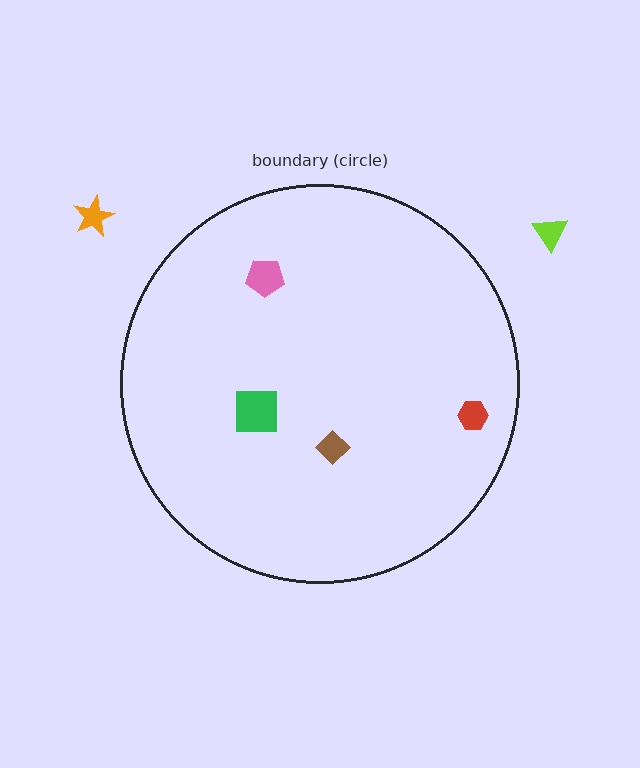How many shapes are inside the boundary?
4 inside, 2 outside.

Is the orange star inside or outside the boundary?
Outside.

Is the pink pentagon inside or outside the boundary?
Inside.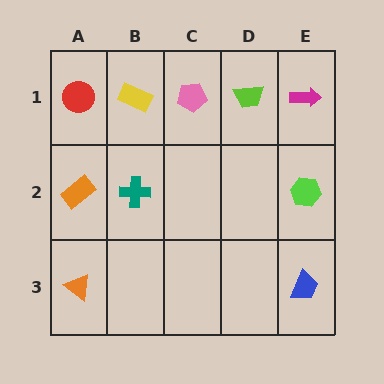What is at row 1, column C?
A pink pentagon.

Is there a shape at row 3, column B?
No, that cell is empty.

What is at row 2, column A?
An orange rectangle.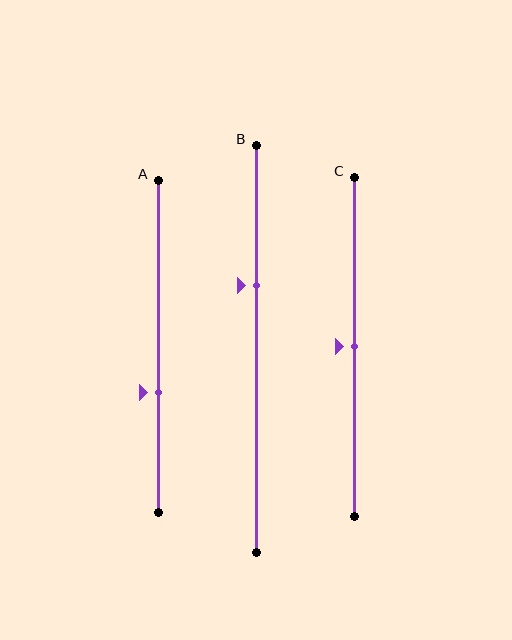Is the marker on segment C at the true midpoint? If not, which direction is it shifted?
Yes, the marker on segment C is at the true midpoint.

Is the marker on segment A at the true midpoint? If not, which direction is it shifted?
No, the marker on segment A is shifted downward by about 14% of the segment length.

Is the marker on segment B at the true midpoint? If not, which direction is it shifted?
No, the marker on segment B is shifted upward by about 16% of the segment length.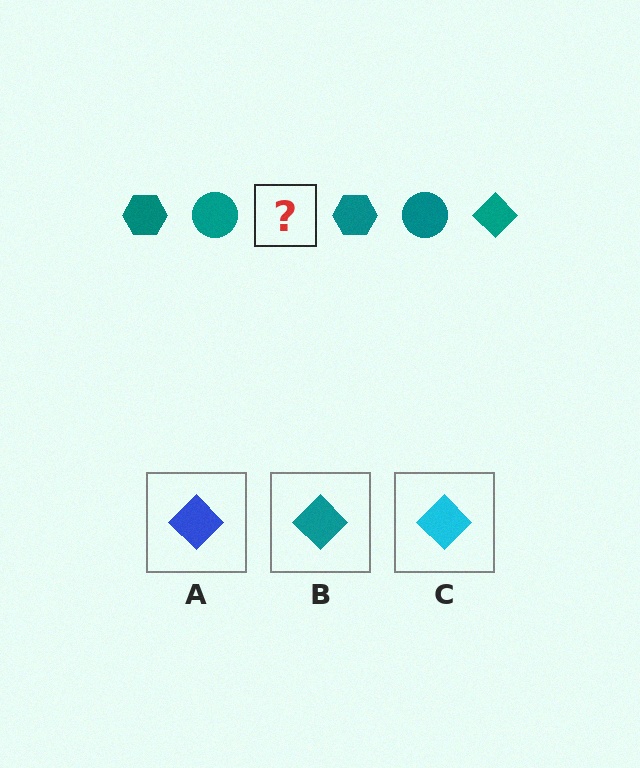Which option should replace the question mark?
Option B.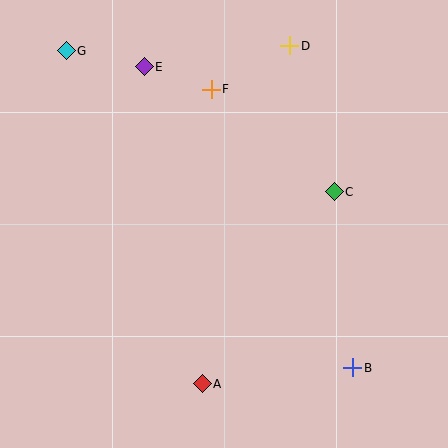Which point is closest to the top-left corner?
Point G is closest to the top-left corner.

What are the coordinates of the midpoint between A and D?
The midpoint between A and D is at (246, 215).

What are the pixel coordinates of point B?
Point B is at (353, 368).